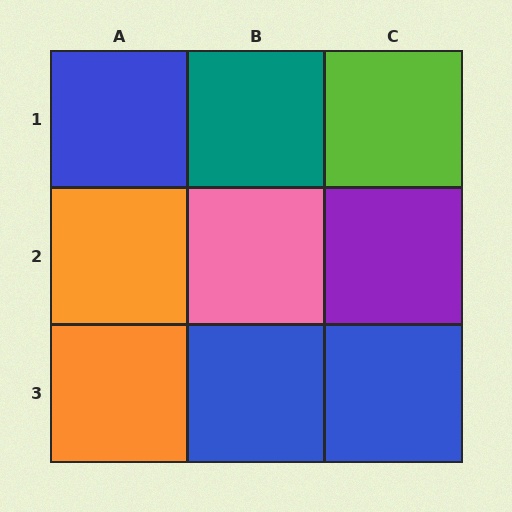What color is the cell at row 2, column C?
Purple.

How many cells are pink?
1 cell is pink.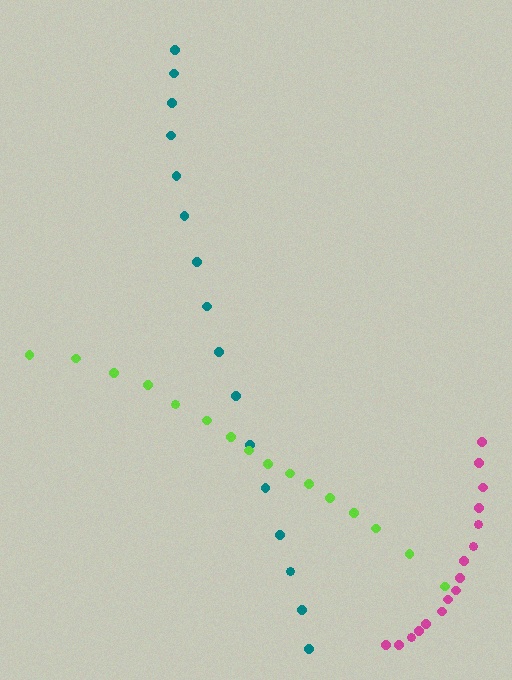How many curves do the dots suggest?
There are 3 distinct paths.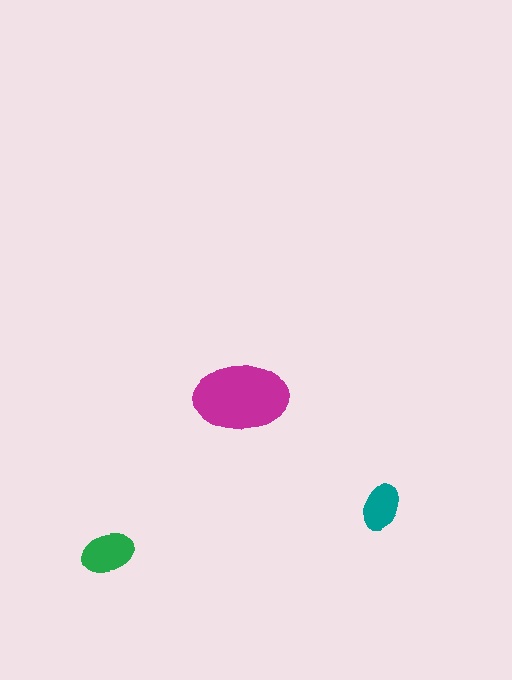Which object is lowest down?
The green ellipse is bottommost.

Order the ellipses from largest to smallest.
the magenta one, the green one, the teal one.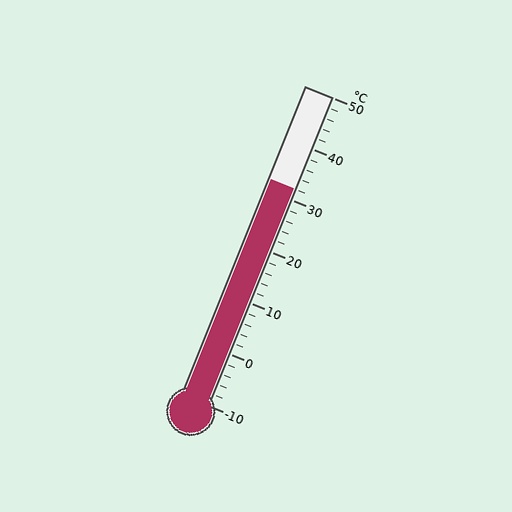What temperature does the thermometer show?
The thermometer shows approximately 32°C.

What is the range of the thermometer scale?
The thermometer scale ranges from -10°C to 50°C.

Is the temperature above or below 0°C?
The temperature is above 0°C.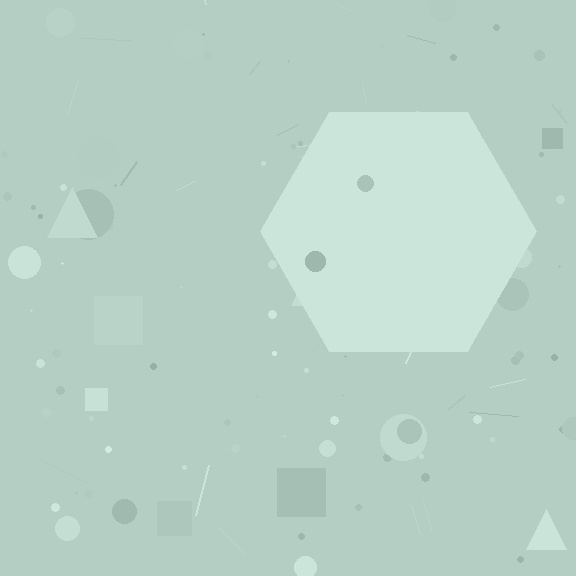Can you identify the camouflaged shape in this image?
The camouflaged shape is a hexagon.